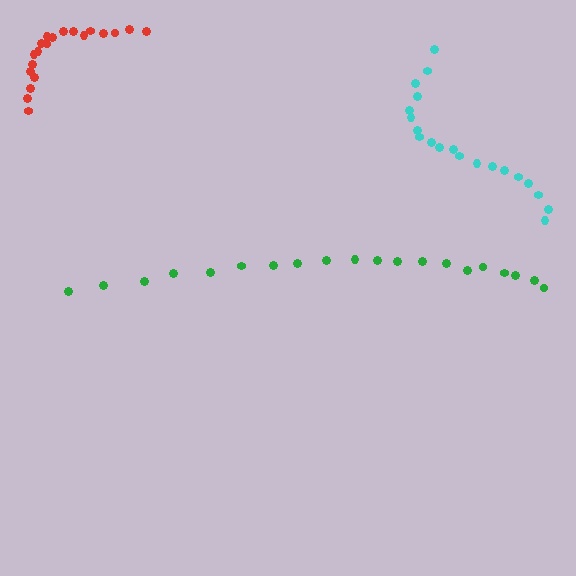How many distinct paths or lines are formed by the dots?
There are 3 distinct paths.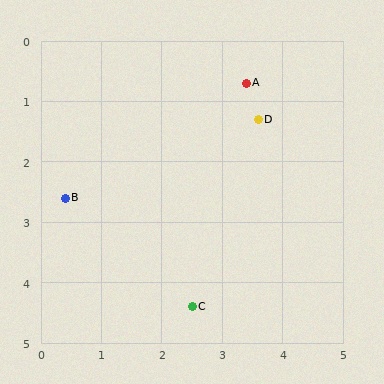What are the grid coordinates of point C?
Point C is at approximately (2.5, 4.4).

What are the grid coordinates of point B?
Point B is at approximately (0.4, 2.6).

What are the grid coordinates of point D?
Point D is at approximately (3.6, 1.3).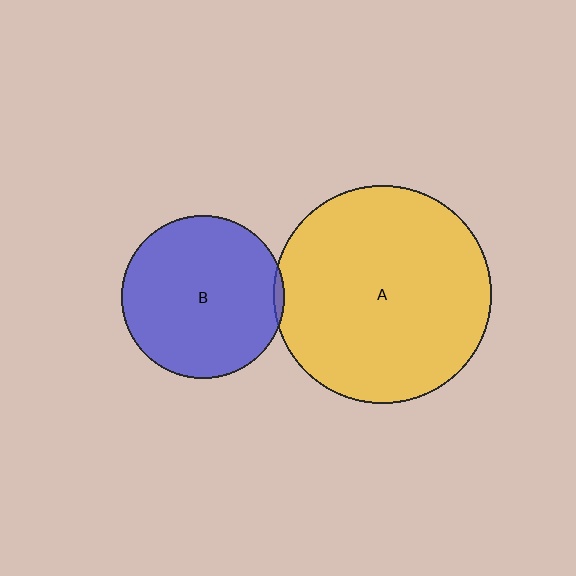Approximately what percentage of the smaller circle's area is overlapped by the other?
Approximately 5%.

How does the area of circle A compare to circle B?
Approximately 1.8 times.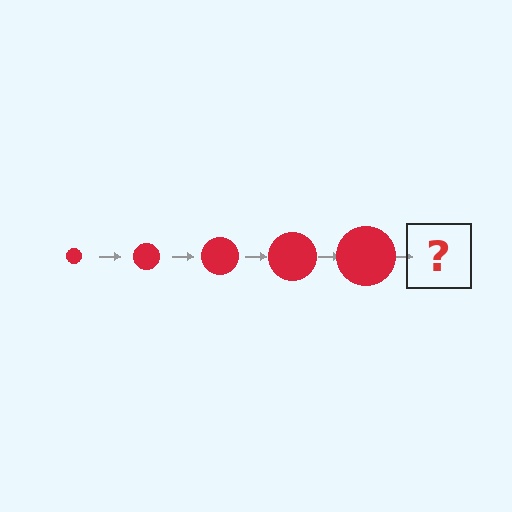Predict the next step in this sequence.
The next step is a red circle, larger than the previous one.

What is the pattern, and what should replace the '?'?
The pattern is that the circle gets progressively larger each step. The '?' should be a red circle, larger than the previous one.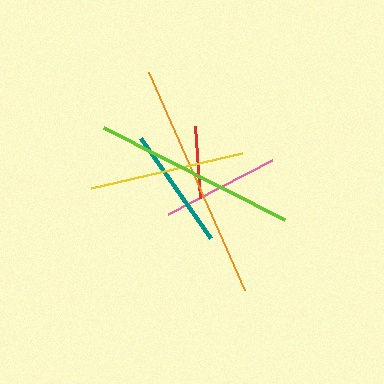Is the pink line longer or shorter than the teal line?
The teal line is longer than the pink line.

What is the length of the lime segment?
The lime segment is approximately 203 pixels long.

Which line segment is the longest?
The orange line is the longest at approximately 238 pixels.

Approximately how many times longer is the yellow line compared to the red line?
The yellow line is approximately 2.1 times the length of the red line.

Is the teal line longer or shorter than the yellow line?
The yellow line is longer than the teal line.